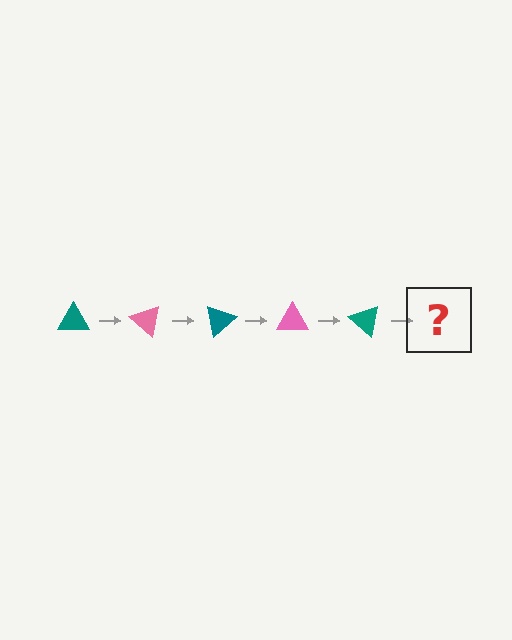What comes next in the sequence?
The next element should be a pink triangle, rotated 200 degrees from the start.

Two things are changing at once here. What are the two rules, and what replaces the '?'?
The two rules are that it rotates 40 degrees each step and the color cycles through teal and pink. The '?' should be a pink triangle, rotated 200 degrees from the start.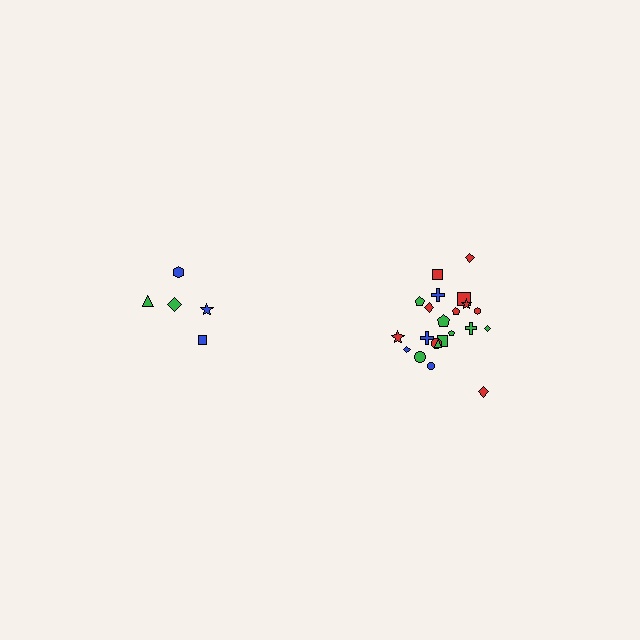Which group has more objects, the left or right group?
The right group.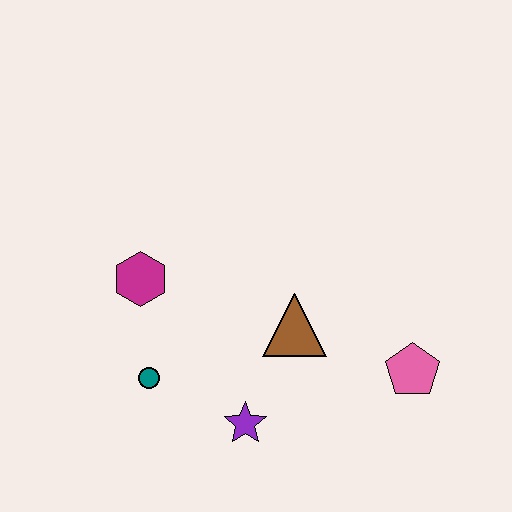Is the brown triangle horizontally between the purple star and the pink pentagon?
Yes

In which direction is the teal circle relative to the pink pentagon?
The teal circle is to the left of the pink pentagon.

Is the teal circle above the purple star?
Yes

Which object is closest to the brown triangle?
The purple star is closest to the brown triangle.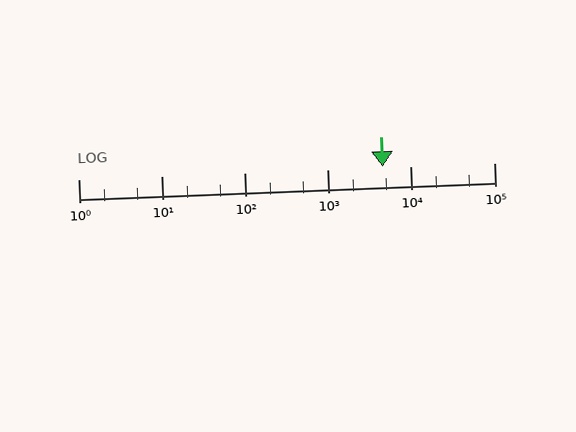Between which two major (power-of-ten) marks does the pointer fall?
The pointer is between 1000 and 10000.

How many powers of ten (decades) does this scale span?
The scale spans 5 decades, from 1 to 100000.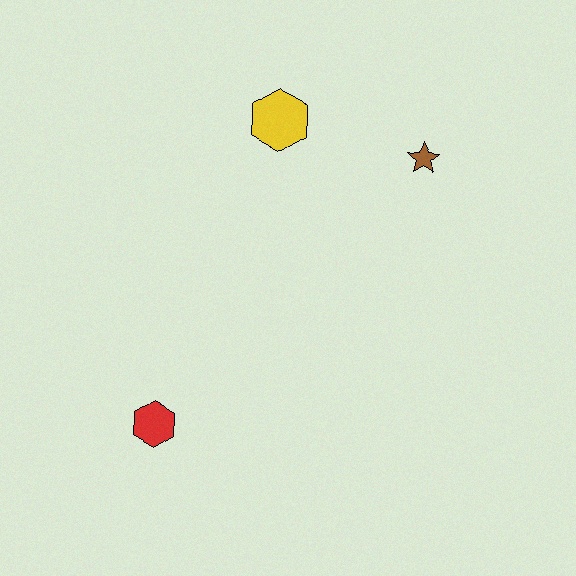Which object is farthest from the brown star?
The red hexagon is farthest from the brown star.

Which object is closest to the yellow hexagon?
The brown star is closest to the yellow hexagon.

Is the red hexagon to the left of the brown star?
Yes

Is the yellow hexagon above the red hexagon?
Yes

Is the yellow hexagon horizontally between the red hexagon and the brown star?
Yes